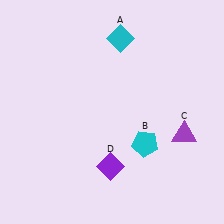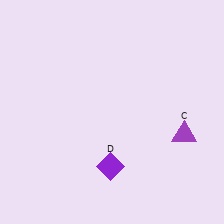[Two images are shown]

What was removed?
The cyan pentagon (B), the cyan diamond (A) were removed in Image 2.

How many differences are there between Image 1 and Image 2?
There are 2 differences between the two images.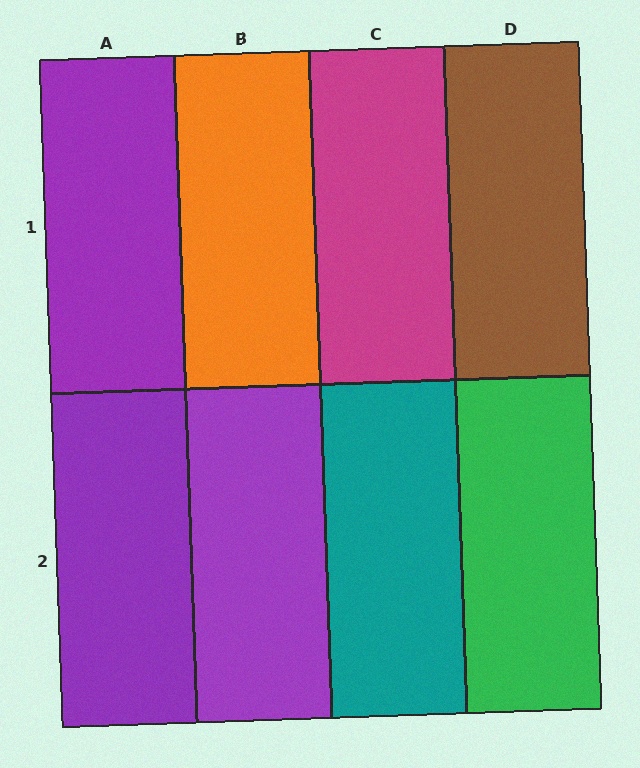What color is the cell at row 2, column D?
Green.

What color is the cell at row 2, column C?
Teal.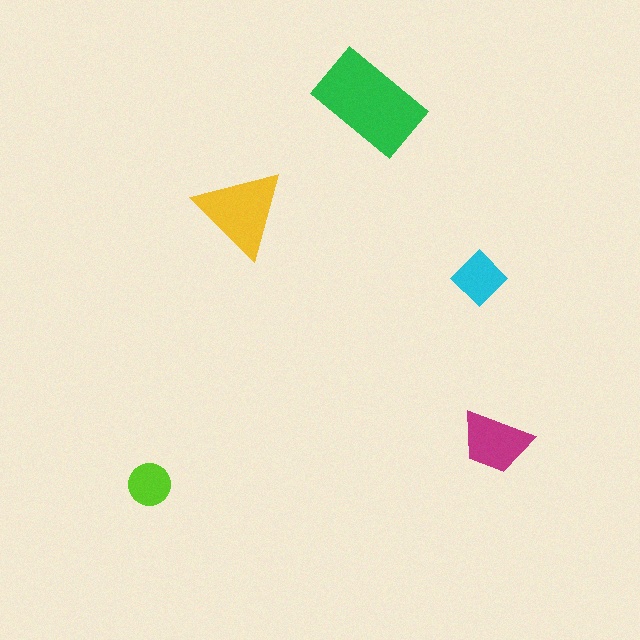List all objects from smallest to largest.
The lime circle, the cyan diamond, the magenta trapezoid, the yellow triangle, the green rectangle.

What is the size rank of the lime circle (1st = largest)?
5th.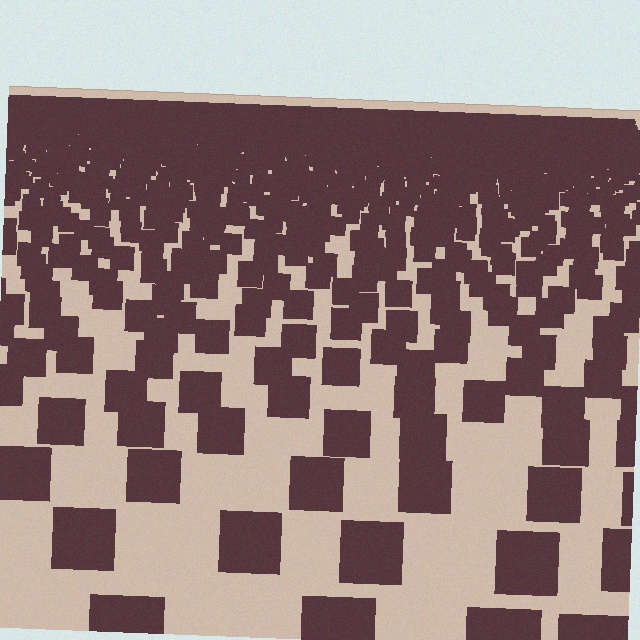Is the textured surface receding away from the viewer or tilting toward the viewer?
The surface is receding away from the viewer. Texture elements get smaller and denser toward the top.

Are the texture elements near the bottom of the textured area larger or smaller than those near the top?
Larger. Near the bottom, elements are closer to the viewer and appear at a bigger on-screen size.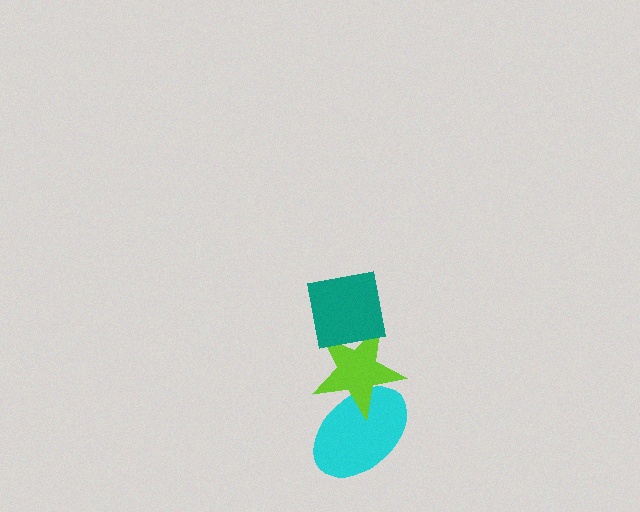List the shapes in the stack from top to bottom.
From top to bottom: the teal square, the lime star, the cyan ellipse.